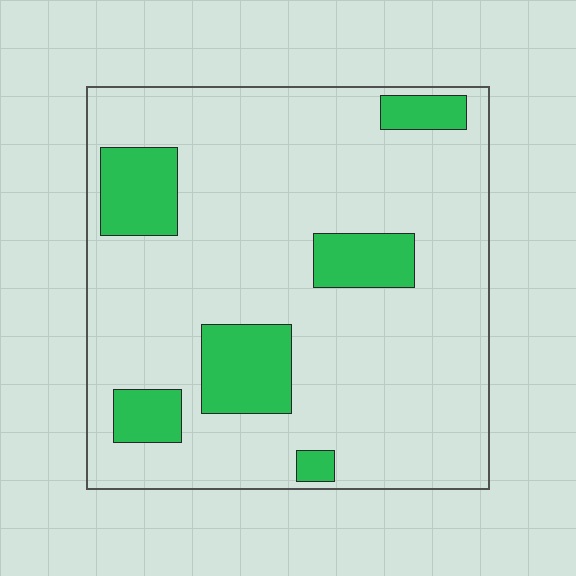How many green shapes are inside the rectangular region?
6.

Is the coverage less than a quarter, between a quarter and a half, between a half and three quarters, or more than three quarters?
Less than a quarter.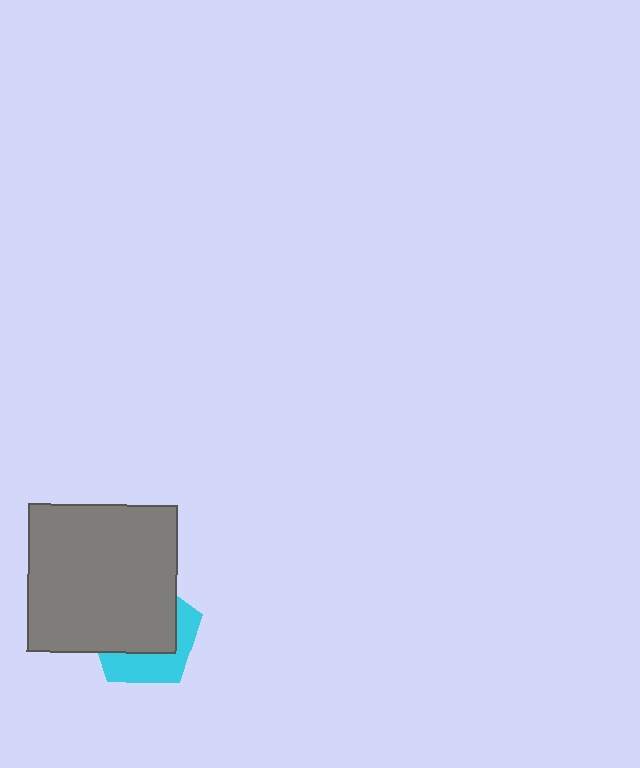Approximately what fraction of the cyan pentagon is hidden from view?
Roughly 61% of the cyan pentagon is hidden behind the gray square.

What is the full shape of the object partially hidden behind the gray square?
The partially hidden object is a cyan pentagon.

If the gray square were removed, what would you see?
You would see the complete cyan pentagon.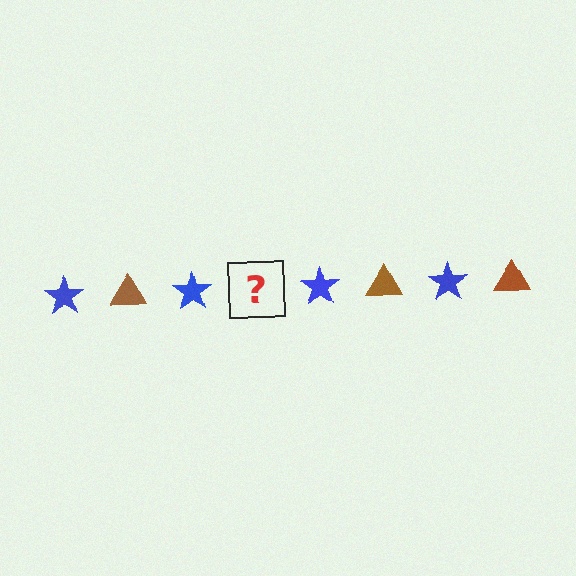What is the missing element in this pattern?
The missing element is a brown triangle.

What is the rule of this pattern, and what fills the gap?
The rule is that the pattern alternates between blue star and brown triangle. The gap should be filled with a brown triangle.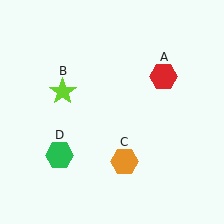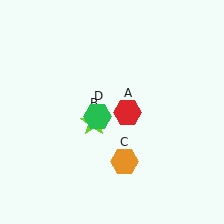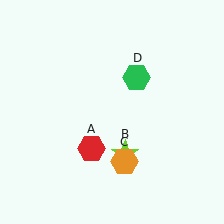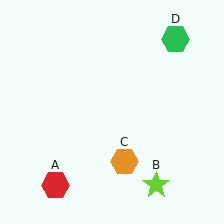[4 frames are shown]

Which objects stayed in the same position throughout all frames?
Orange hexagon (object C) remained stationary.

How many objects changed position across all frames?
3 objects changed position: red hexagon (object A), lime star (object B), green hexagon (object D).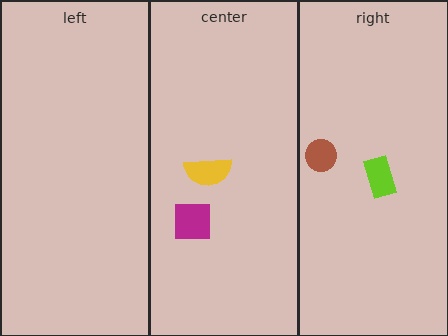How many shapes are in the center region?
2.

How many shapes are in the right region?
2.